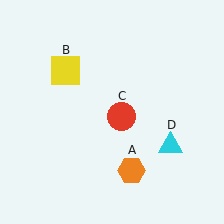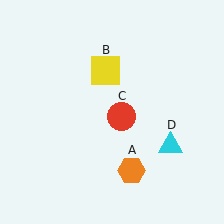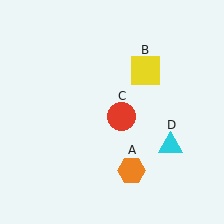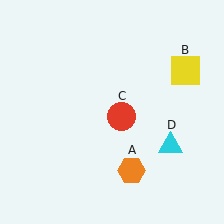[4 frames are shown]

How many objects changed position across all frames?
1 object changed position: yellow square (object B).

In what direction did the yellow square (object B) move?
The yellow square (object B) moved right.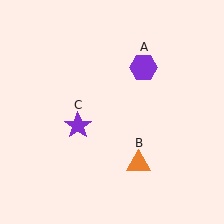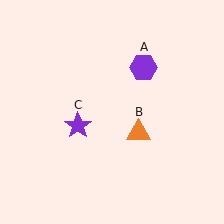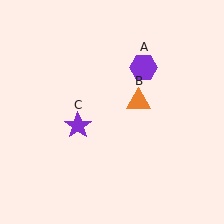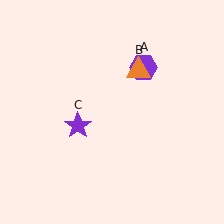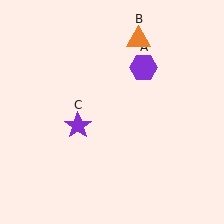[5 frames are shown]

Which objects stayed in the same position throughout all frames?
Purple hexagon (object A) and purple star (object C) remained stationary.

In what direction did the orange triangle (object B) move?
The orange triangle (object B) moved up.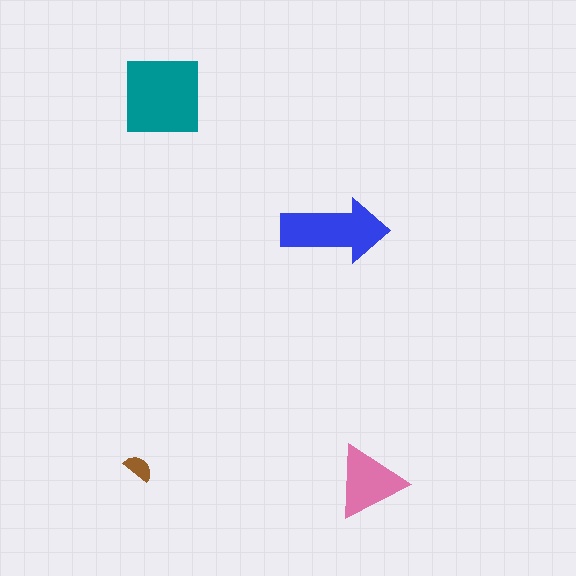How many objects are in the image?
There are 4 objects in the image.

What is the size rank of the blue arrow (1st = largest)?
2nd.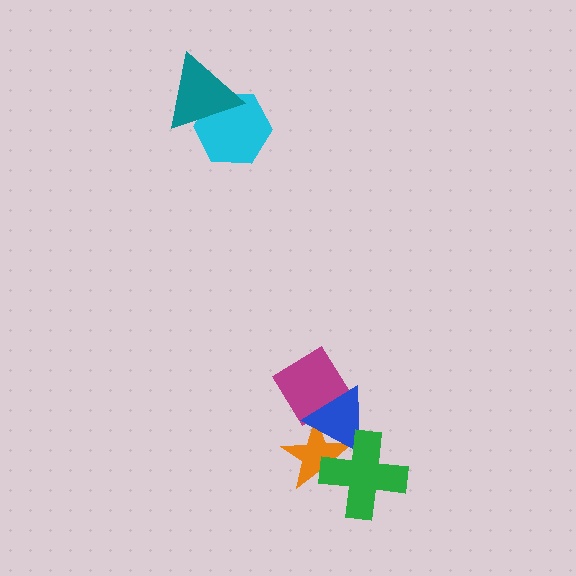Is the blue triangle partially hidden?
Yes, it is partially covered by another shape.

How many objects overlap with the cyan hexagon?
1 object overlaps with the cyan hexagon.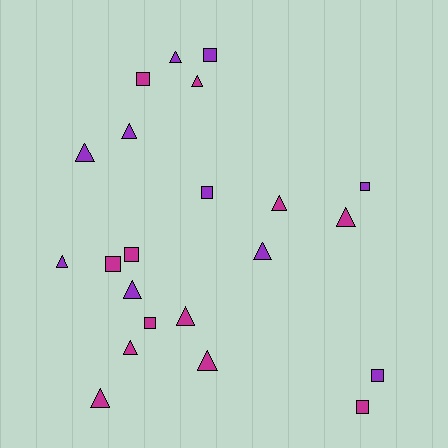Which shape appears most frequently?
Triangle, with 13 objects.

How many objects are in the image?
There are 22 objects.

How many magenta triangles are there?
There are 7 magenta triangles.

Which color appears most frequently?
Magenta, with 12 objects.